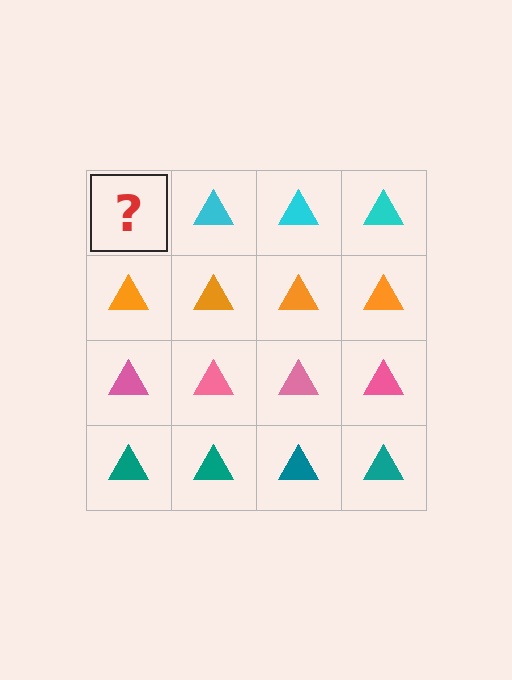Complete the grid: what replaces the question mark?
The question mark should be replaced with a cyan triangle.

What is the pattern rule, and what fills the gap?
The rule is that each row has a consistent color. The gap should be filled with a cyan triangle.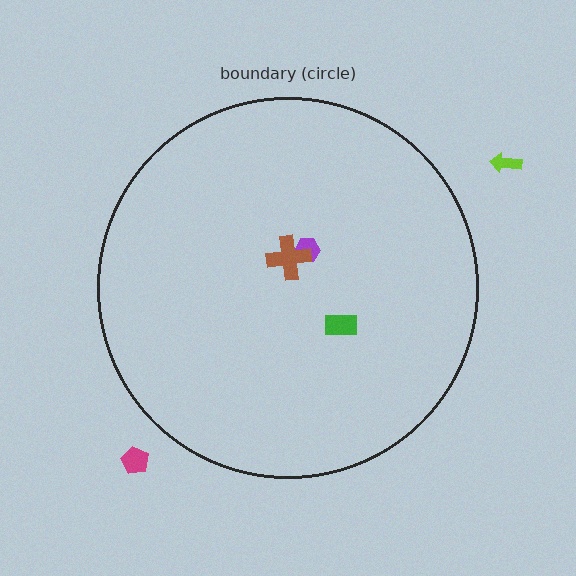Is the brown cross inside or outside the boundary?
Inside.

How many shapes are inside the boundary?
3 inside, 2 outside.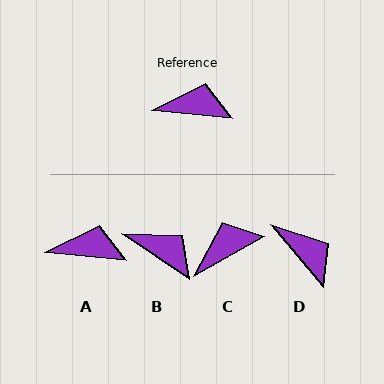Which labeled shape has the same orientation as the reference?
A.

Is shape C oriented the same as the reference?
No, it is off by about 35 degrees.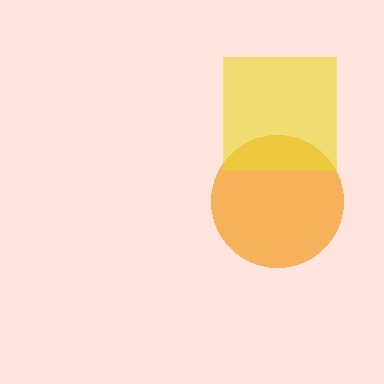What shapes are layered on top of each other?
The layered shapes are: an orange circle, a yellow square.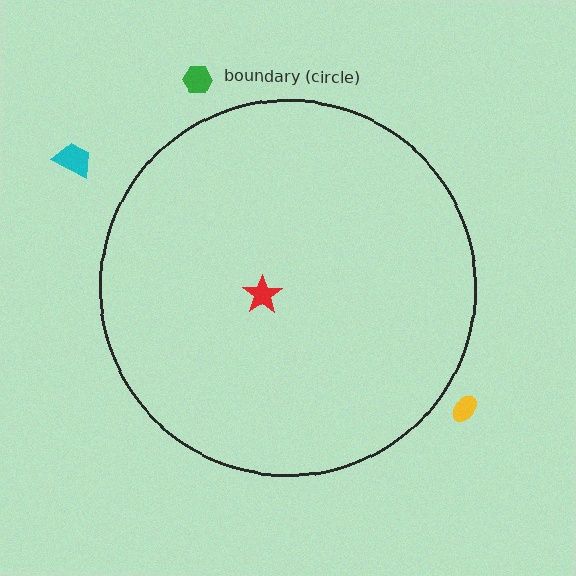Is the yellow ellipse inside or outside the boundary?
Outside.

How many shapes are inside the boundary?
1 inside, 3 outside.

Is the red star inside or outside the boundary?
Inside.